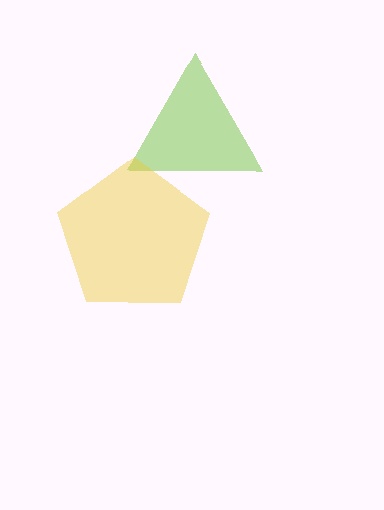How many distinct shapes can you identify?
There are 2 distinct shapes: a lime triangle, a yellow pentagon.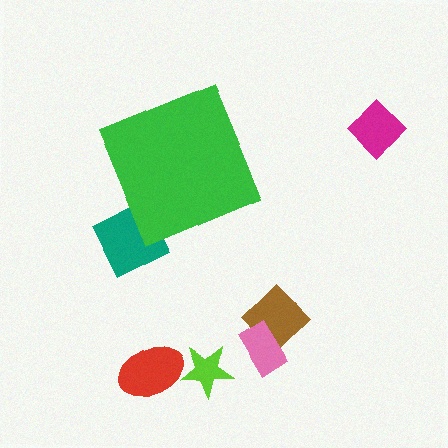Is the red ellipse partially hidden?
No, the red ellipse is fully visible.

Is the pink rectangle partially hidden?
No, the pink rectangle is fully visible.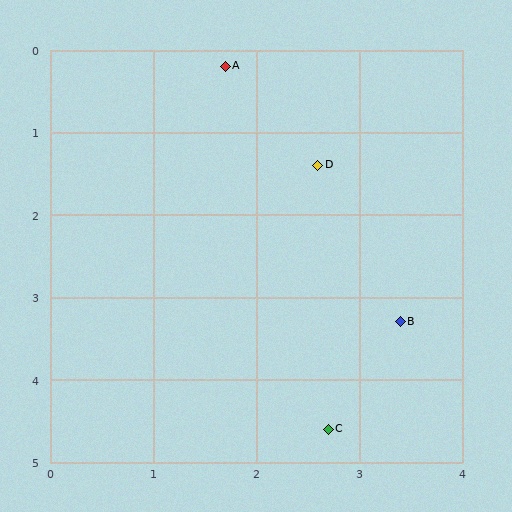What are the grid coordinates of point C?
Point C is at approximately (2.7, 4.6).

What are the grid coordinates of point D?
Point D is at approximately (2.6, 1.4).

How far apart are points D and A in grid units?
Points D and A are about 1.5 grid units apart.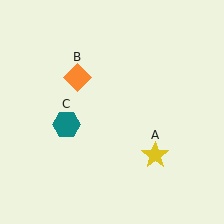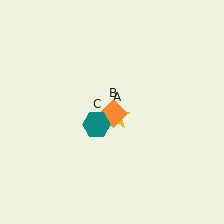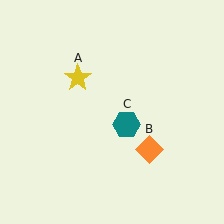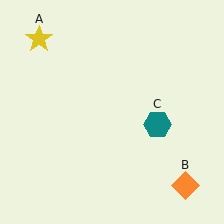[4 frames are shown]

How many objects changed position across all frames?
3 objects changed position: yellow star (object A), orange diamond (object B), teal hexagon (object C).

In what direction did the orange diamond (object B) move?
The orange diamond (object B) moved down and to the right.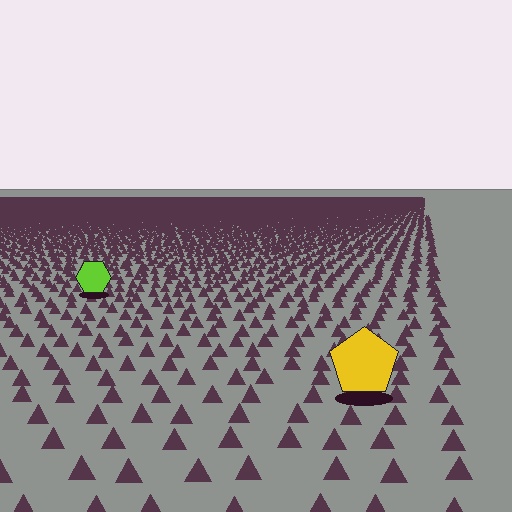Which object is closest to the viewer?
The yellow pentagon is closest. The texture marks near it are larger and more spread out.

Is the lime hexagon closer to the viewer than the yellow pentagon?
No. The yellow pentagon is closer — you can tell from the texture gradient: the ground texture is coarser near it.